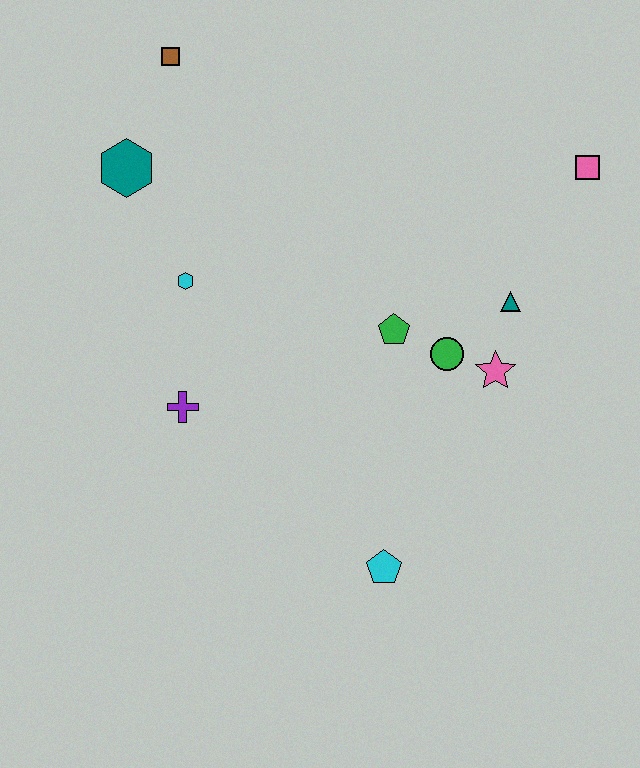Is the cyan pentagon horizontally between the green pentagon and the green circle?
No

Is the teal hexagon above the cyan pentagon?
Yes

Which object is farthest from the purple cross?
The pink square is farthest from the purple cross.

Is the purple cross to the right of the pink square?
No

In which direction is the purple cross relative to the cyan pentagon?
The purple cross is to the left of the cyan pentagon.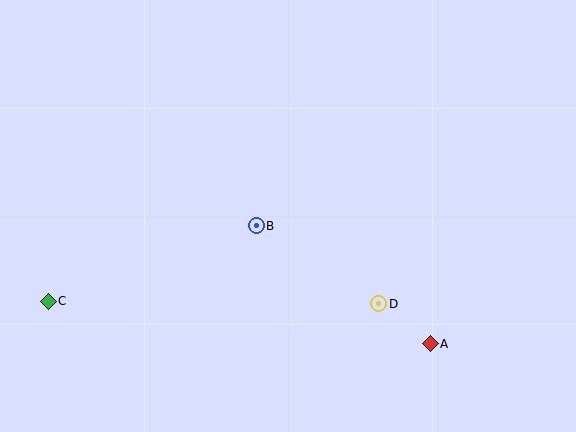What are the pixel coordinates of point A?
Point A is at (430, 344).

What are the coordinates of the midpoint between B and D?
The midpoint between B and D is at (317, 265).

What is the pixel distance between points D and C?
The distance between D and C is 330 pixels.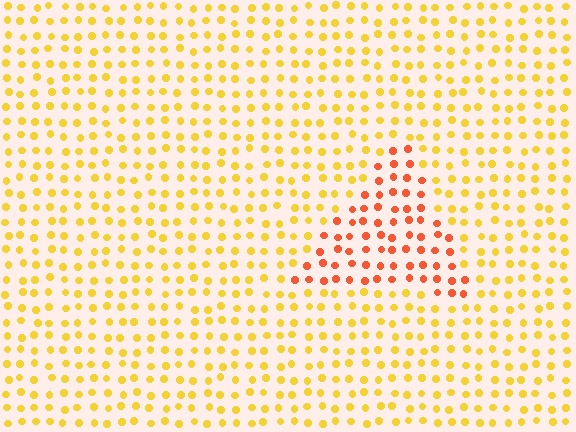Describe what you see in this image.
The image is filled with small yellow elements in a uniform arrangement. A triangle-shaped region is visible where the elements are tinted to a slightly different hue, forming a subtle color boundary.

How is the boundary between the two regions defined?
The boundary is defined purely by a slight shift in hue (about 38 degrees). Spacing, size, and orientation are identical on both sides.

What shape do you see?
I see a triangle.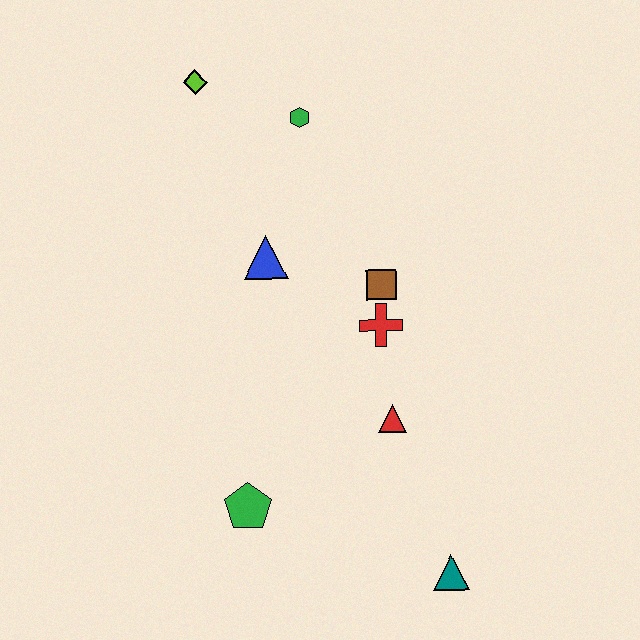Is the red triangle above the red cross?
No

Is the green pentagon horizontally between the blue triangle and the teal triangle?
No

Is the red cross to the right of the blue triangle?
Yes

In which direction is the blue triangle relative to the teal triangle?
The blue triangle is above the teal triangle.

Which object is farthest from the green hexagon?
The teal triangle is farthest from the green hexagon.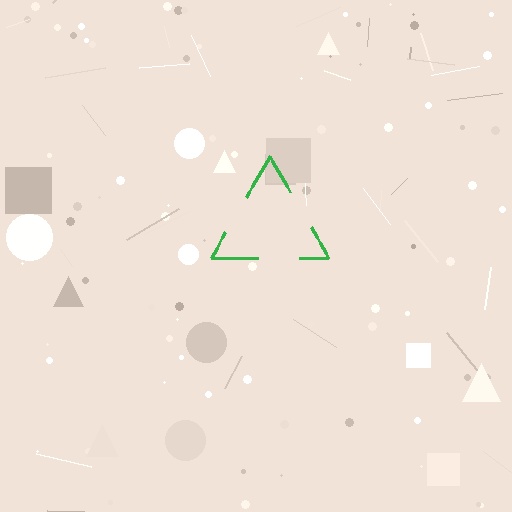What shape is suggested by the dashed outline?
The dashed outline suggests a triangle.